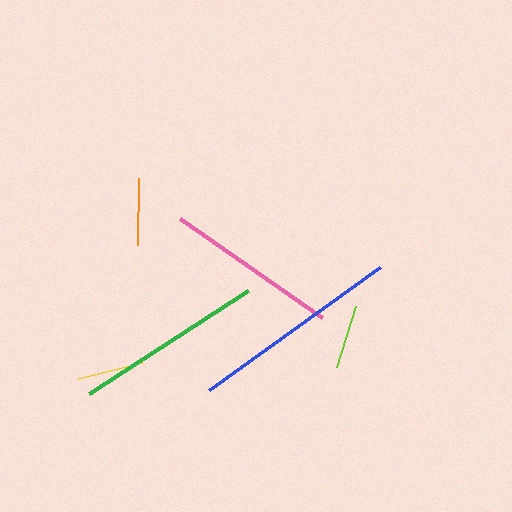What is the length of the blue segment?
The blue segment is approximately 210 pixels long.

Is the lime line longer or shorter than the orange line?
The orange line is longer than the lime line.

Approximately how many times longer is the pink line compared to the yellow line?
The pink line is approximately 2.6 times the length of the yellow line.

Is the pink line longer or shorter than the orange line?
The pink line is longer than the orange line.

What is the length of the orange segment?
The orange segment is approximately 67 pixels long.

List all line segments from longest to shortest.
From longest to shortest: blue, green, pink, orange, yellow, lime.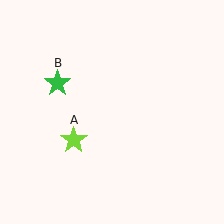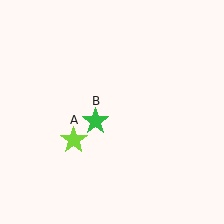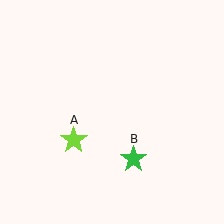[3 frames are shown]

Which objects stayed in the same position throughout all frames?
Lime star (object A) remained stationary.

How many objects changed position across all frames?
1 object changed position: green star (object B).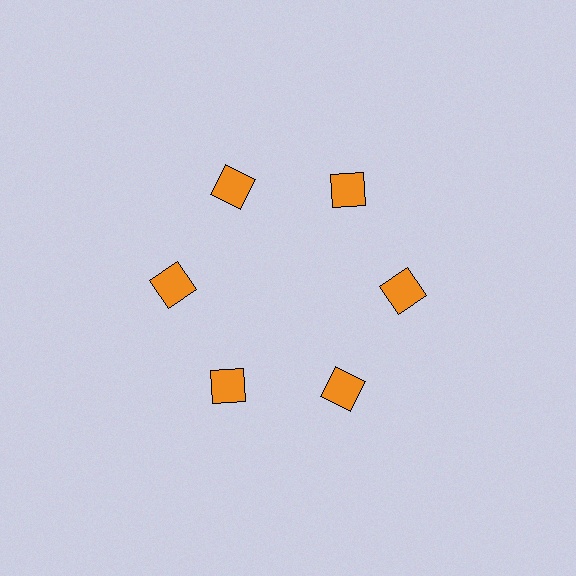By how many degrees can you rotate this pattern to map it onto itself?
The pattern maps onto itself every 60 degrees of rotation.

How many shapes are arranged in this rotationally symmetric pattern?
There are 6 shapes, arranged in 6 groups of 1.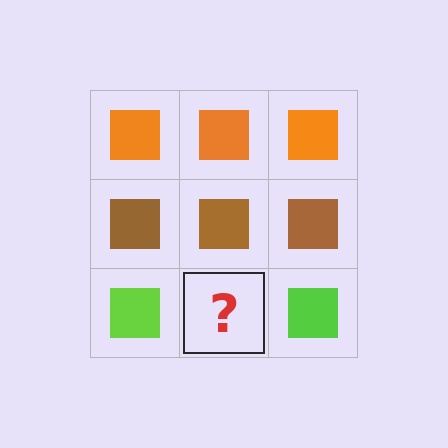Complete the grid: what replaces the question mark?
The question mark should be replaced with a lime square.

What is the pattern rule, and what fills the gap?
The rule is that each row has a consistent color. The gap should be filled with a lime square.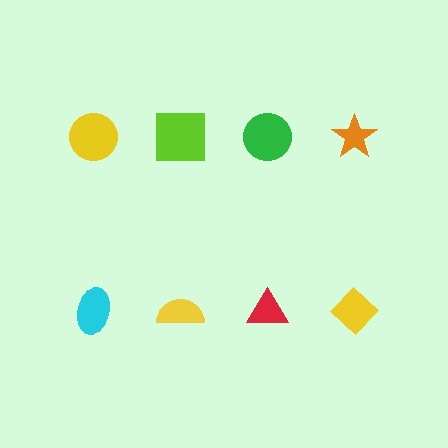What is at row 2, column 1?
A cyan ellipse.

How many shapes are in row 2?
4 shapes.